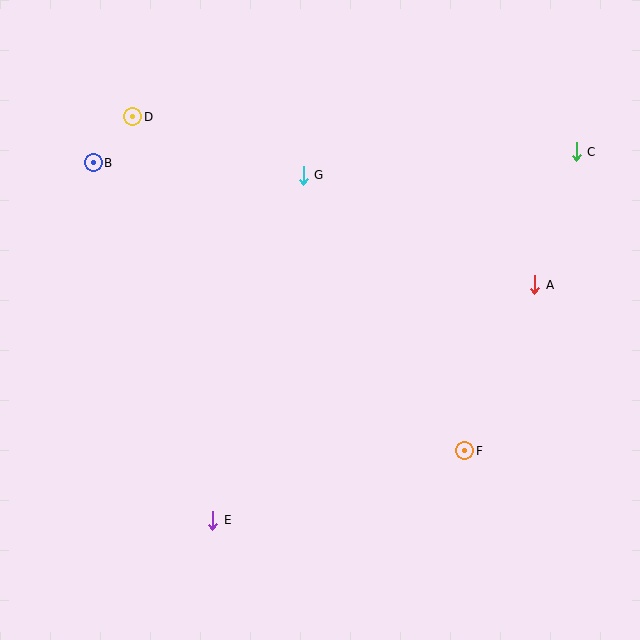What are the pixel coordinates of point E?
Point E is at (213, 520).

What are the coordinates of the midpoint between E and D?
The midpoint between E and D is at (173, 318).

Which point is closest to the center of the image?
Point G at (303, 175) is closest to the center.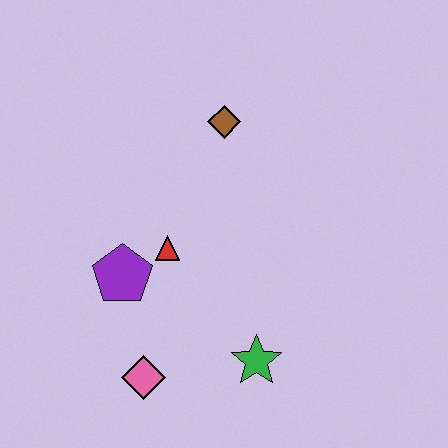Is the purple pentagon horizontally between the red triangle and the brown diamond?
No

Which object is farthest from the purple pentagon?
The brown diamond is farthest from the purple pentagon.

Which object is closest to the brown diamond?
The red triangle is closest to the brown diamond.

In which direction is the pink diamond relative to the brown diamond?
The pink diamond is below the brown diamond.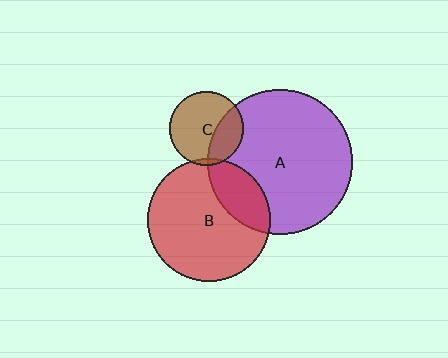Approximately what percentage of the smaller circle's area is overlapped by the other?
Approximately 30%.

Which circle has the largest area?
Circle A (purple).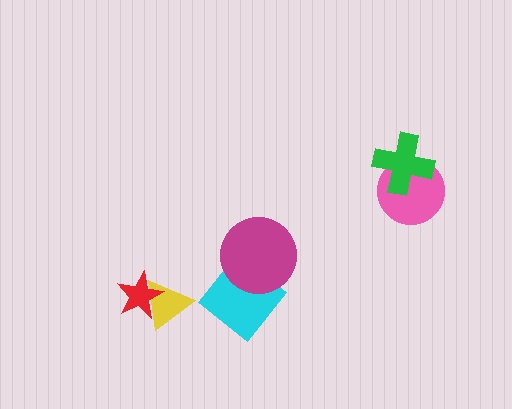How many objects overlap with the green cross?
1 object overlaps with the green cross.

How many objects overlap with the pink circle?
1 object overlaps with the pink circle.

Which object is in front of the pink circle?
The green cross is in front of the pink circle.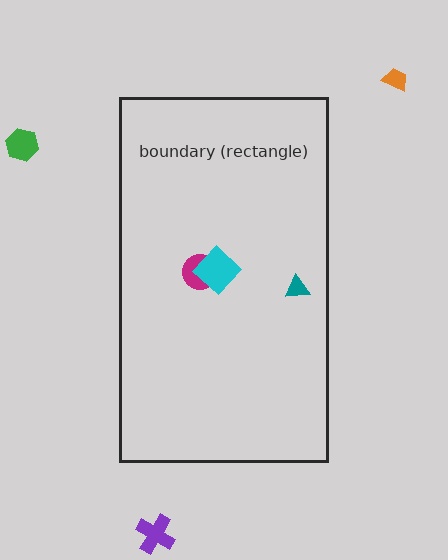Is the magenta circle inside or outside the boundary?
Inside.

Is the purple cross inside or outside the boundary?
Outside.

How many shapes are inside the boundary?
3 inside, 3 outside.